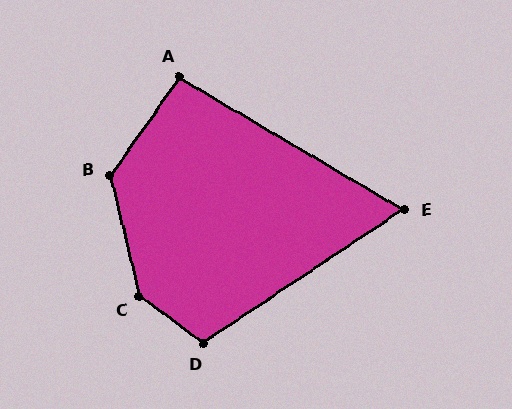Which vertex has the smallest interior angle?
E, at approximately 64 degrees.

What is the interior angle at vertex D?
Approximately 110 degrees (obtuse).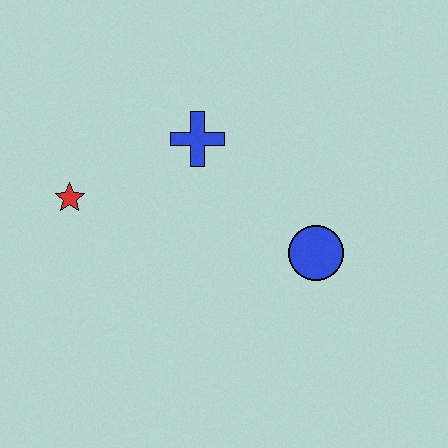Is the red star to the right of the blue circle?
No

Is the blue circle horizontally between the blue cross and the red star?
No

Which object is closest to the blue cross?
The red star is closest to the blue cross.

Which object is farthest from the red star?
The blue circle is farthest from the red star.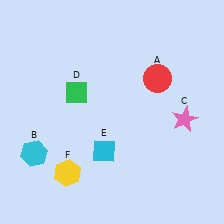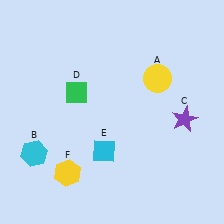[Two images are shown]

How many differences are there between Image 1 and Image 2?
There are 2 differences between the two images.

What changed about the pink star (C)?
In Image 1, C is pink. In Image 2, it changed to purple.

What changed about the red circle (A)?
In Image 1, A is red. In Image 2, it changed to yellow.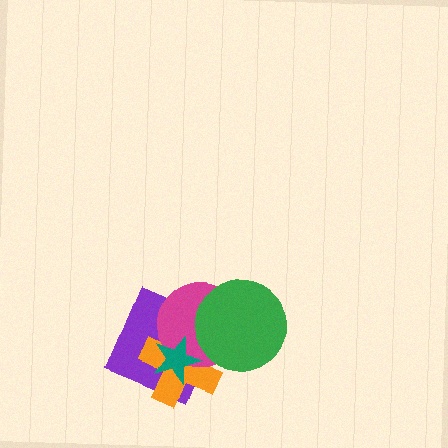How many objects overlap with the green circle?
3 objects overlap with the green circle.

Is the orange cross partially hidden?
Yes, it is partially covered by another shape.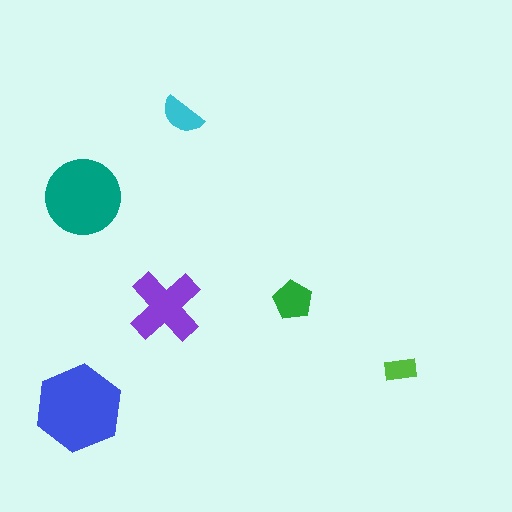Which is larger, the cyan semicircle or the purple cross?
The purple cross.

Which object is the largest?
The blue hexagon.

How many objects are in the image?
There are 6 objects in the image.